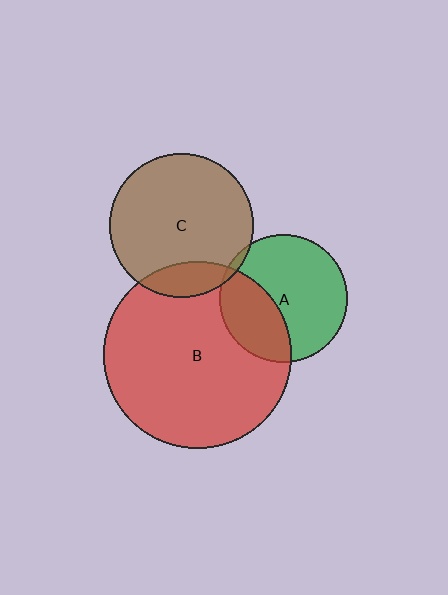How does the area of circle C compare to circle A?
Approximately 1.3 times.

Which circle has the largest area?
Circle B (red).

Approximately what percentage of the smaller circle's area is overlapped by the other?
Approximately 35%.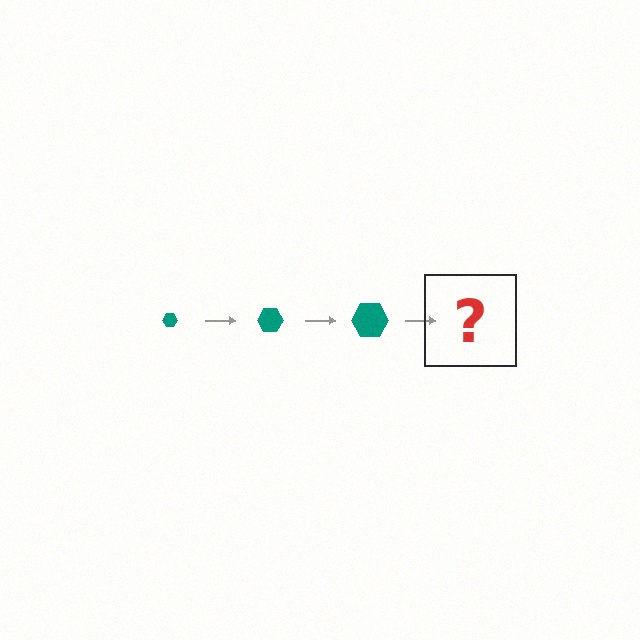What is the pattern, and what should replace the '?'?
The pattern is that the hexagon gets progressively larger each step. The '?' should be a teal hexagon, larger than the previous one.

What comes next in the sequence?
The next element should be a teal hexagon, larger than the previous one.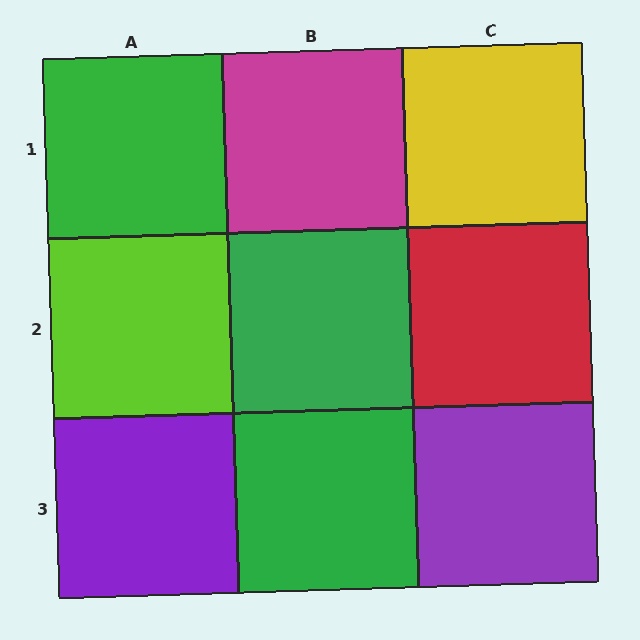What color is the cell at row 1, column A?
Green.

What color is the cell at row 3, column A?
Purple.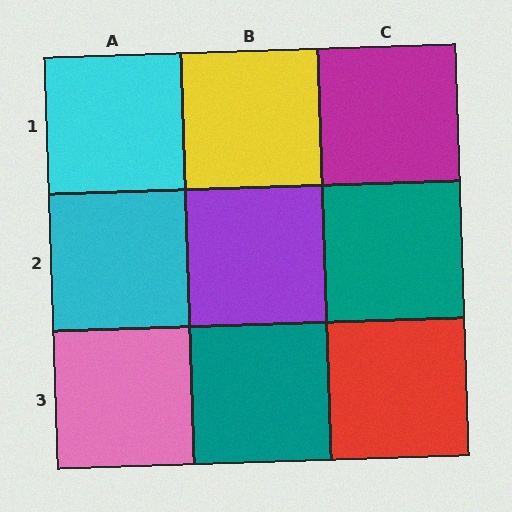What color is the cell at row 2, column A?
Cyan.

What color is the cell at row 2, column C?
Teal.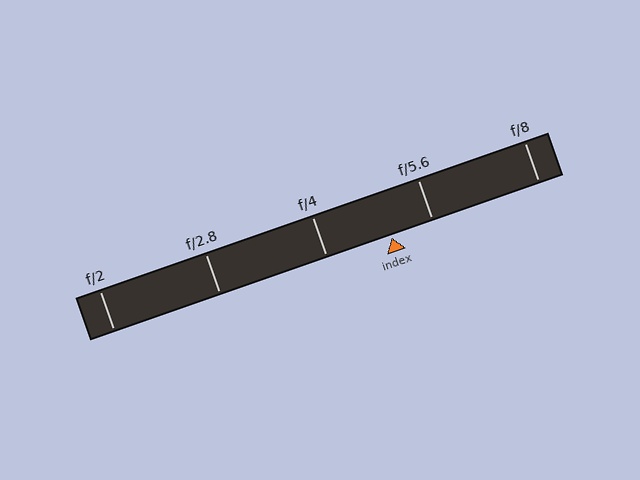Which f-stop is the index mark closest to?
The index mark is closest to f/5.6.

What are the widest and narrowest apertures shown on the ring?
The widest aperture shown is f/2 and the narrowest is f/8.